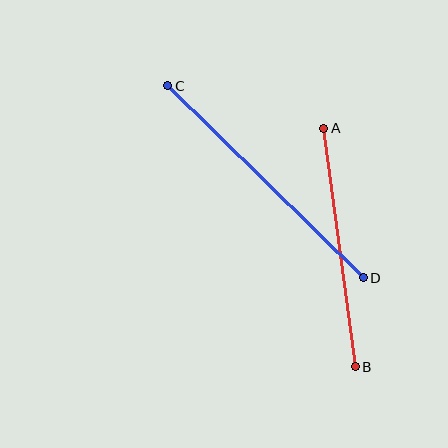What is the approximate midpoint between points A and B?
The midpoint is at approximately (339, 247) pixels.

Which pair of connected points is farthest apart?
Points C and D are farthest apart.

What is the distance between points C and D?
The distance is approximately 274 pixels.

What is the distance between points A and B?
The distance is approximately 240 pixels.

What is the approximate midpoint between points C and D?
The midpoint is at approximately (265, 182) pixels.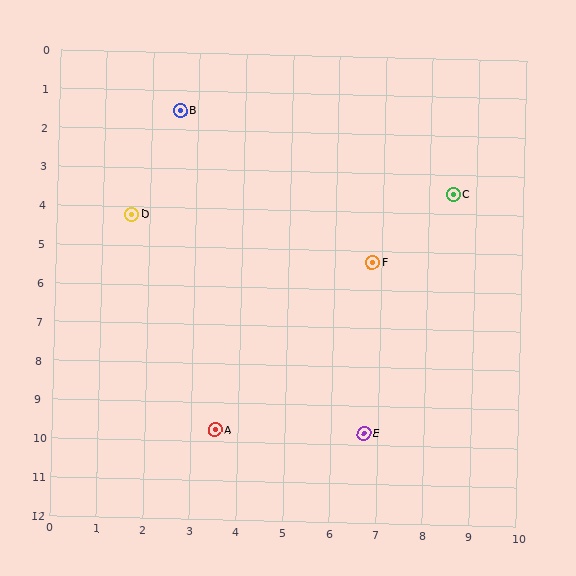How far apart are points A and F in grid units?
Points A and F are about 5.5 grid units apart.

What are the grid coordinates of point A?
Point A is at approximately (3.5, 9.7).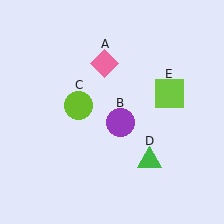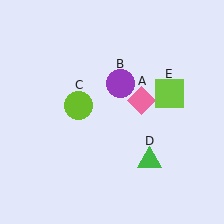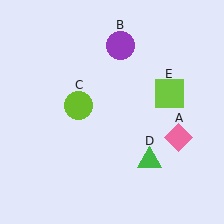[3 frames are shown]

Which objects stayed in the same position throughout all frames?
Lime circle (object C) and green triangle (object D) and lime square (object E) remained stationary.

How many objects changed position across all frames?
2 objects changed position: pink diamond (object A), purple circle (object B).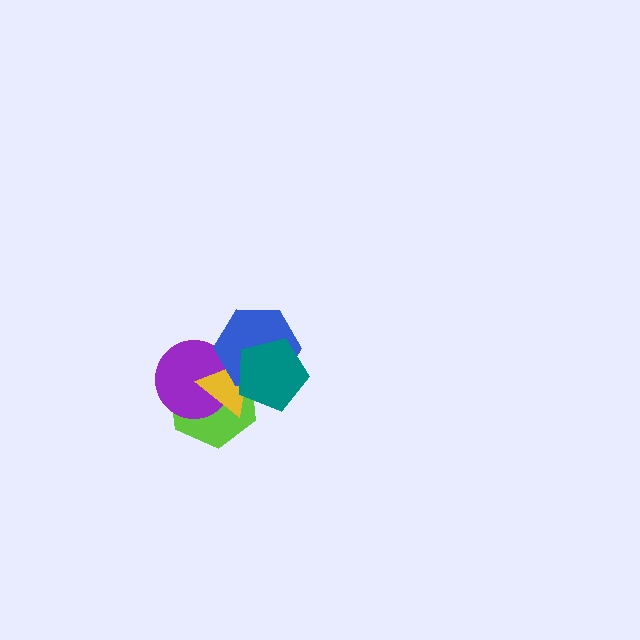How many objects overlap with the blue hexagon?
4 objects overlap with the blue hexagon.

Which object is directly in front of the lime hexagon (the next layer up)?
The purple circle is directly in front of the lime hexagon.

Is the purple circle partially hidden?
Yes, it is partially covered by another shape.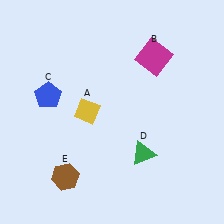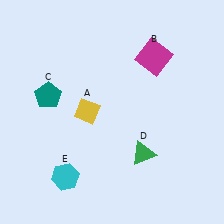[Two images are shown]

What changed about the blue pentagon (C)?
In Image 1, C is blue. In Image 2, it changed to teal.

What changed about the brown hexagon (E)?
In Image 1, E is brown. In Image 2, it changed to cyan.